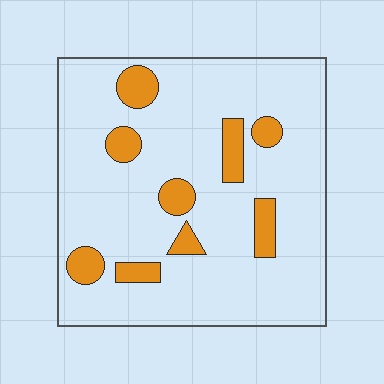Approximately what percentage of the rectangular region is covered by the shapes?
Approximately 15%.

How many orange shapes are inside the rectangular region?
9.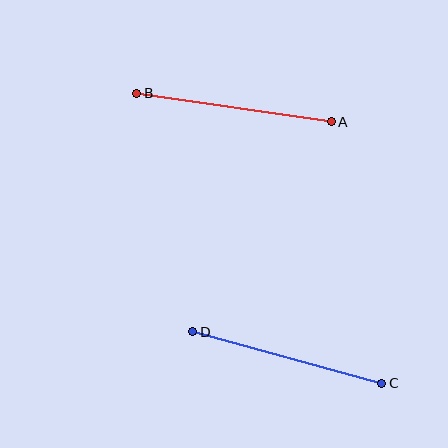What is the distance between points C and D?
The distance is approximately 196 pixels.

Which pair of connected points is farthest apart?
Points A and B are farthest apart.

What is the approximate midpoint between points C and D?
The midpoint is at approximately (287, 357) pixels.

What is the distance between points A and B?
The distance is approximately 197 pixels.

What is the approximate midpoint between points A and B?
The midpoint is at approximately (234, 107) pixels.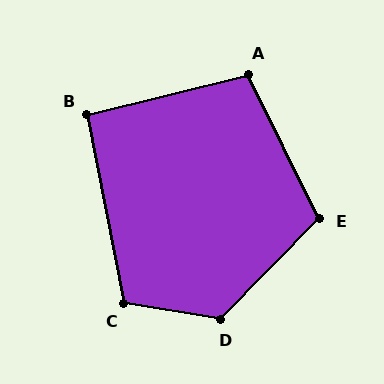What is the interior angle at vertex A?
Approximately 102 degrees (obtuse).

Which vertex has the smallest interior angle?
B, at approximately 93 degrees.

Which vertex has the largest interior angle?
D, at approximately 125 degrees.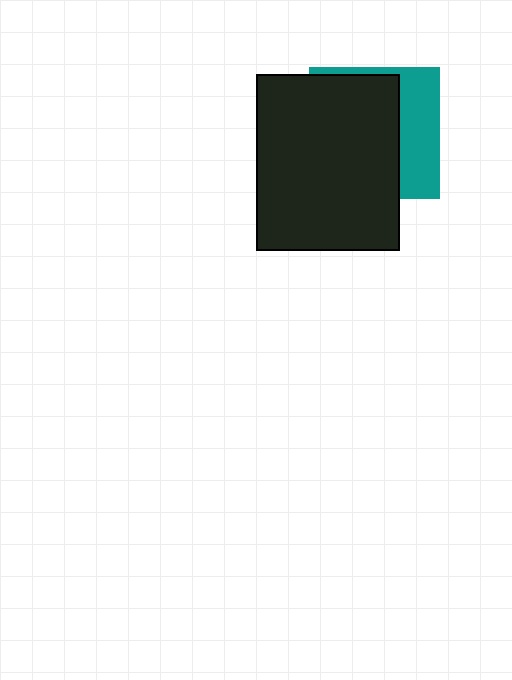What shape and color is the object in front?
The object in front is a black rectangle.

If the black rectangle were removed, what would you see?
You would see the complete teal square.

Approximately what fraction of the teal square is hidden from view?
Roughly 66% of the teal square is hidden behind the black rectangle.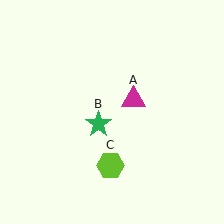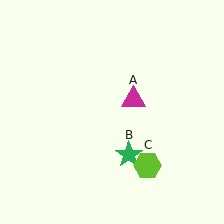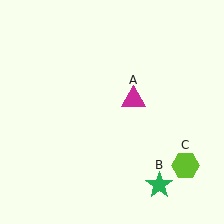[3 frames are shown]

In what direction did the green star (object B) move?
The green star (object B) moved down and to the right.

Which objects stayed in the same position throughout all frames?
Magenta triangle (object A) remained stationary.